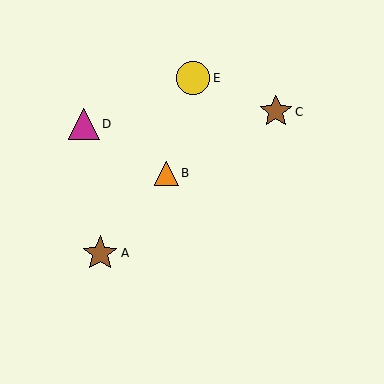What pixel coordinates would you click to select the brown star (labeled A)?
Click at (100, 253) to select the brown star A.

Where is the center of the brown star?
The center of the brown star is at (100, 253).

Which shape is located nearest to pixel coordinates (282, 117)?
The brown star (labeled C) at (276, 112) is nearest to that location.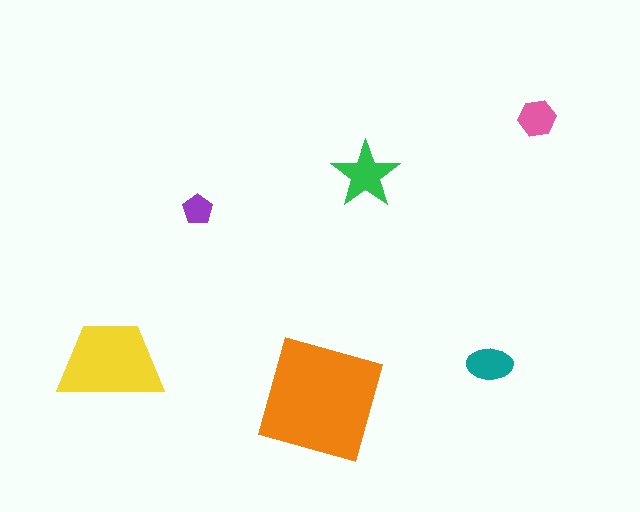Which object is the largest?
The orange square.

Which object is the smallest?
The purple pentagon.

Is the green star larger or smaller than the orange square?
Smaller.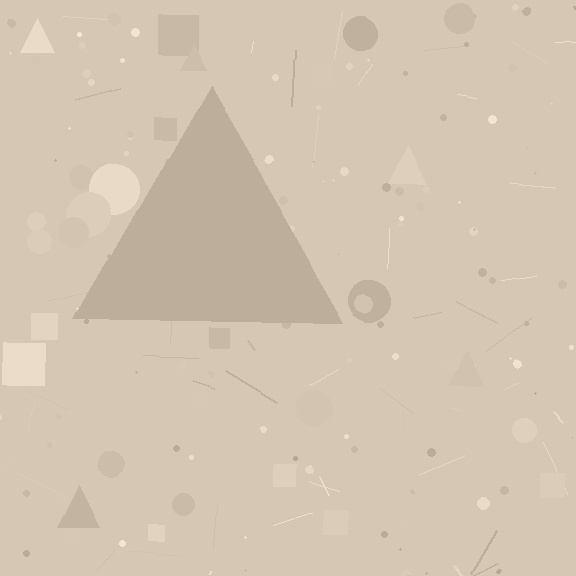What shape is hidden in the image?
A triangle is hidden in the image.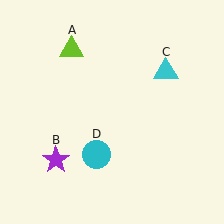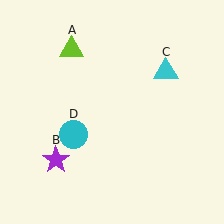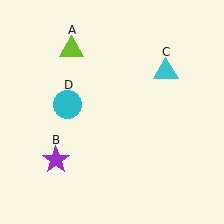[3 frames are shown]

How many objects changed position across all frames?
1 object changed position: cyan circle (object D).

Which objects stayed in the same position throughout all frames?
Lime triangle (object A) and purple star (object B) and cyan triangle (object C) remained stationary.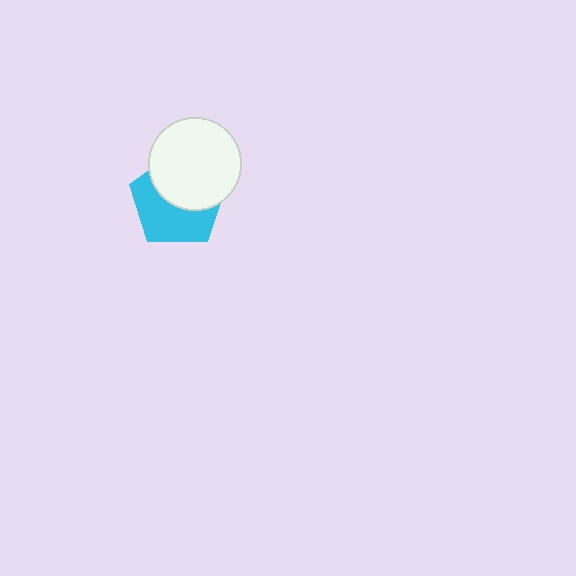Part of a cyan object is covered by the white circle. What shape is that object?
It is a pentagon.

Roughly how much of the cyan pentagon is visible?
About half of it is visible (roughly 51%).